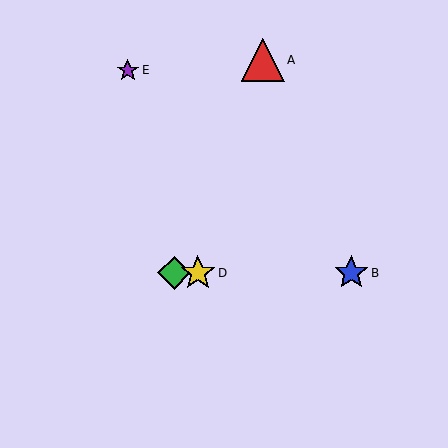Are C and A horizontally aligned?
No, C is at y≈273 and A is at y≈60.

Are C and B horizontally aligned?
Yes, both are at y≈273.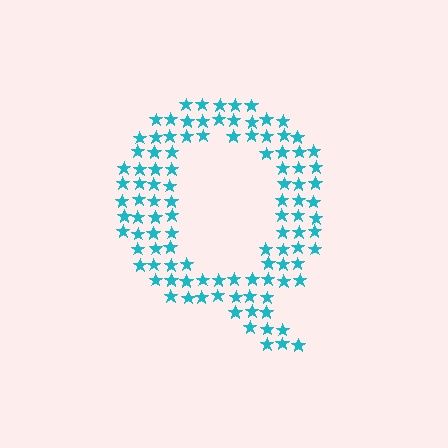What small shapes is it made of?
It is made of small stars.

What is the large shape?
The large shape is the letter Q.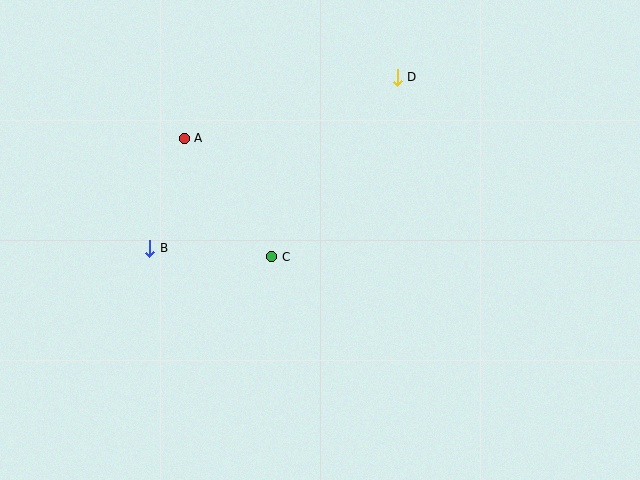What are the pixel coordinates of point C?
Point C is at (272, 257).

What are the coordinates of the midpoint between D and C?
The midpoint between D and C is at (335, 167).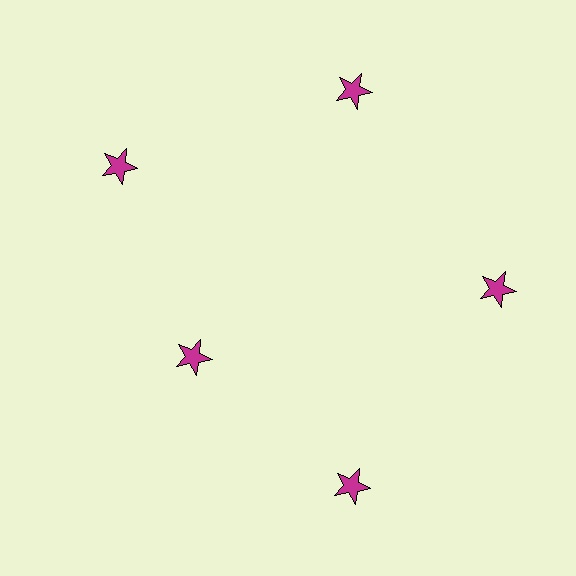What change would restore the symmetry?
The symmetry would be restored by moving it outward, back onto the ring so that all 5 stars sit at equal angles and equal distance from the center.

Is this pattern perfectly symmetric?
No. The 5 magenta stars are arranged in a ring, but one element near the 8 o'clock position is pulled inward toward the center, breaking the 5-fold rotational symmetry.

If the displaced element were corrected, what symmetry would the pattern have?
It would have 5-fold rotational symmetry — the pattern would map onto itself every 72 degrees.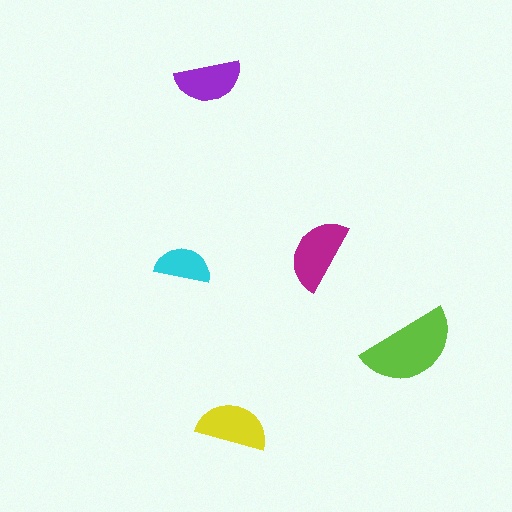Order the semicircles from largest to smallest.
the lime one, the magenta one, the yellow one, the purple one, the cyan one.